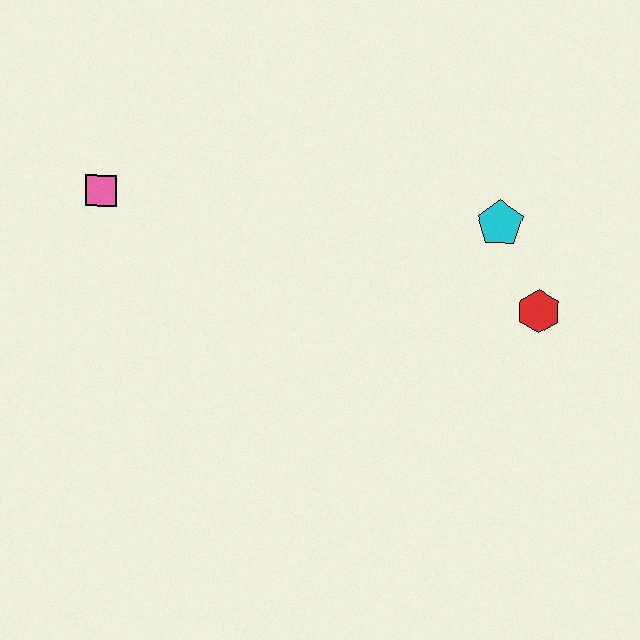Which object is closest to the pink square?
The cyan pentagon is closest to the pink square.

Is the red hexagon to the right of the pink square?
Yes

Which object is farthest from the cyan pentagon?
The pink square is farthest from the cyan pentagon.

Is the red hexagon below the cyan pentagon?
Yes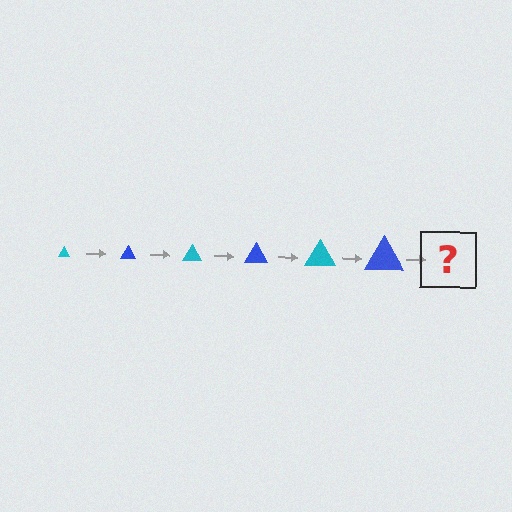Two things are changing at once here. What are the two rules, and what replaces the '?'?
The two rules are that the triangle grows larger each step and the color cycles through cyan and blue. The '?' should be a cyan triangle, larger than the previous one.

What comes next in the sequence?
The next element should be a cyan triangle, larger than the previous one.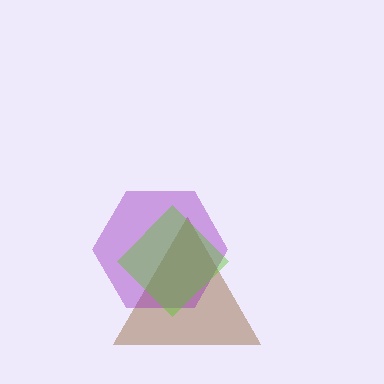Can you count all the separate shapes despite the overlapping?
Yes, there are 3 separate shapes.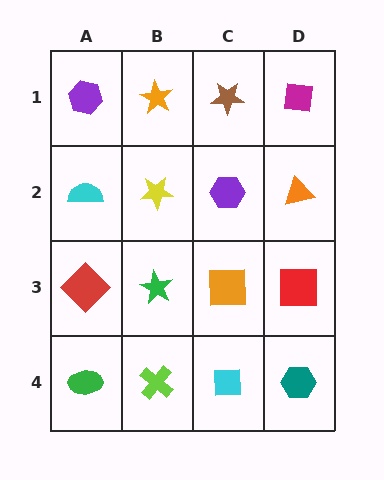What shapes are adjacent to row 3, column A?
A cyan semicircle (row 2, column A), a green ellipse (row 4, column A), a green star (row 3, column B).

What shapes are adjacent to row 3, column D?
An orange triangle (row 2, column D), a teal hexagon (row 4, column D), an orange square (row 3, column C).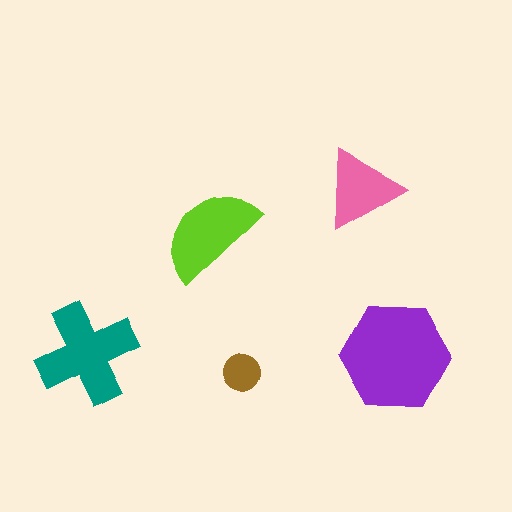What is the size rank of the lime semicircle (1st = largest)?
3rd.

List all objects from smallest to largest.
The brown circle, the pink triangle, the lime semicircle, the teal cross, the purple hexagon.